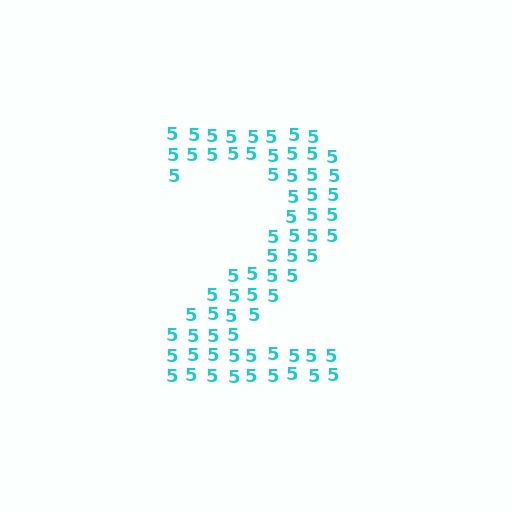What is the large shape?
The large shape is the digit 2.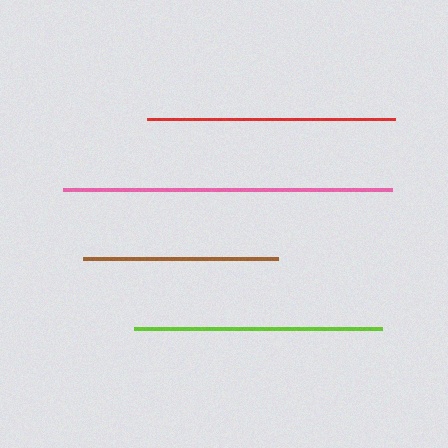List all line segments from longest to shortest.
From longest to shortest: pink, lime, red, brown.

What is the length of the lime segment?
The lime segment is approximately 248 pixels long.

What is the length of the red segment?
The red segment is approximately 248 pixels long.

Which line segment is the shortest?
The brown line is the shortest at approximately 195 pixels.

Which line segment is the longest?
The pink line is the longest at approximately 329 pixels.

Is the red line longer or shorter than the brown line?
The red line is longer than the brown line.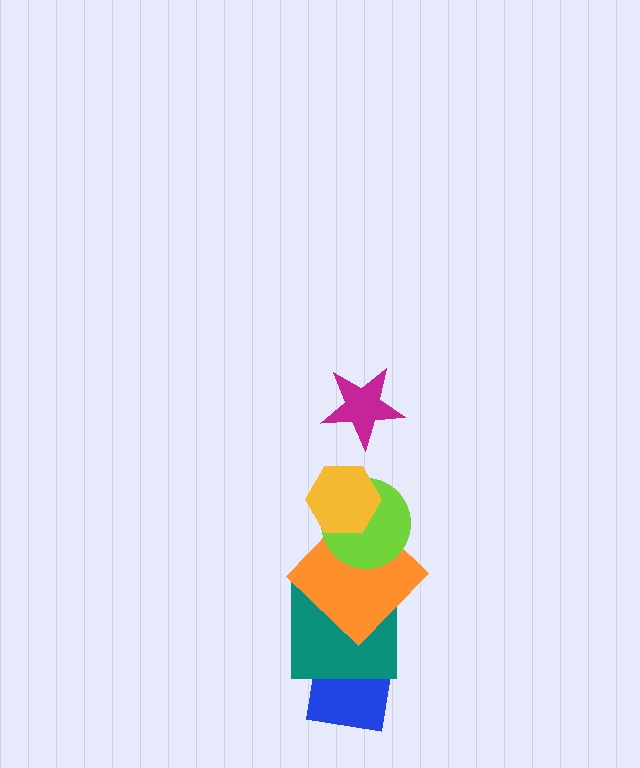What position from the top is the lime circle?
The lime circle is 3rd from the top.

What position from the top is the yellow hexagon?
The yellow hexagon is 2nd from the top.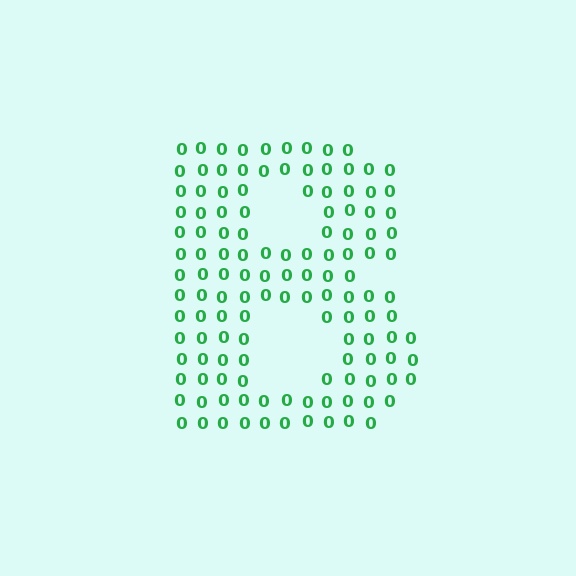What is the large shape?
The large shape is the letter B.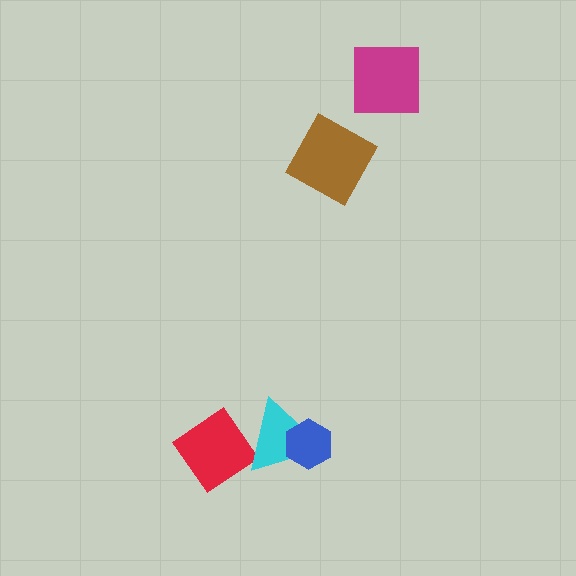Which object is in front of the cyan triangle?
The blue hexagon is in front of the cyan triangle.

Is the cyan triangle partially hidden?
Yes, it is partially covered by another shape.